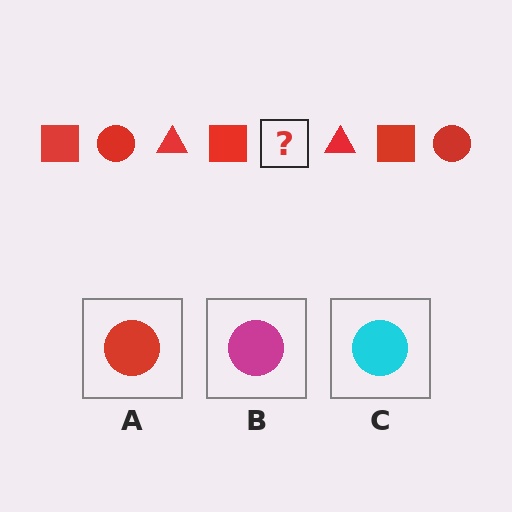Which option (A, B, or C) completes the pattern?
A.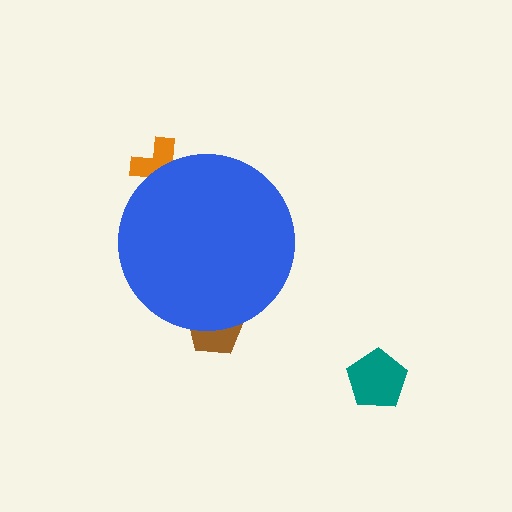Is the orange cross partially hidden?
Yes, the orange cross is partially hidden behind the blue circle.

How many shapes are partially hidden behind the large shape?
2 shapes are partially hidden.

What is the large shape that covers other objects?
A blue circle.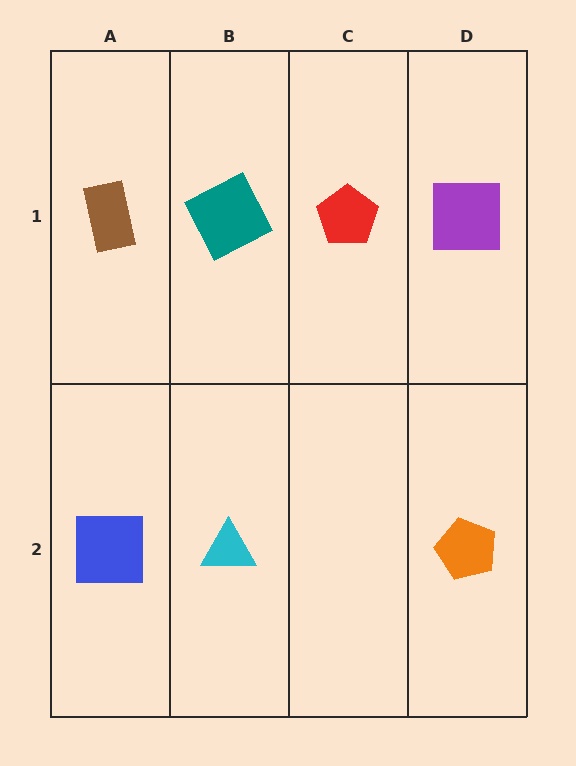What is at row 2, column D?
An orange pentagon.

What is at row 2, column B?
A cyan triangle.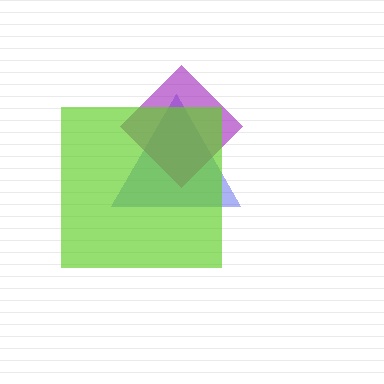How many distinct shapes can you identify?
There are 3 distinct shapes: a blue triangle, a purple diamond, a lime square.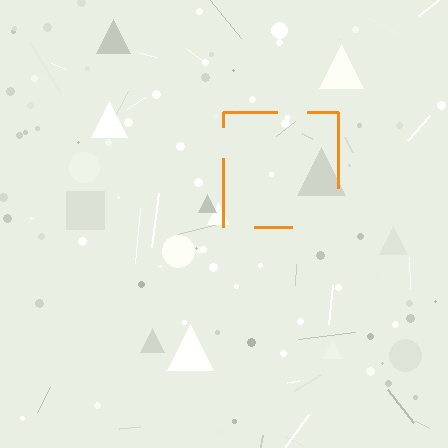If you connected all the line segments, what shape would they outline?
They would outline a square.